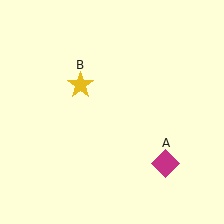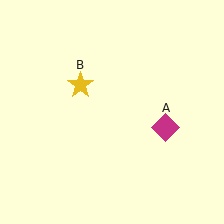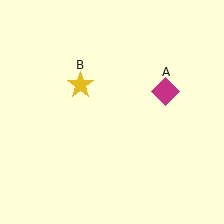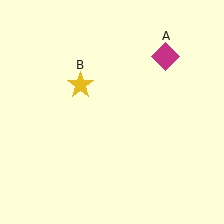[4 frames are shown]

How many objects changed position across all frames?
1 object changed position: magenta diamond (object A).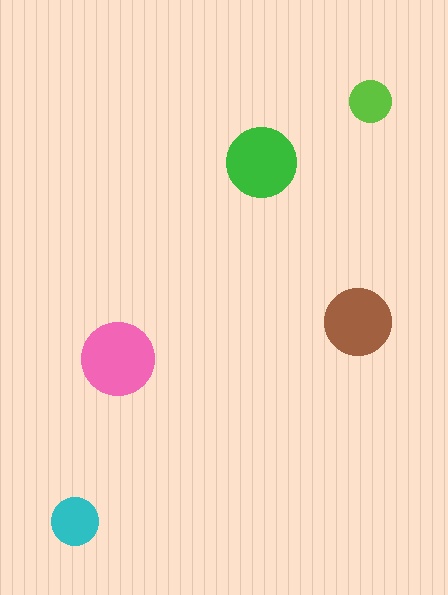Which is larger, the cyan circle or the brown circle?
The brown one.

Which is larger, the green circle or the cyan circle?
The green one.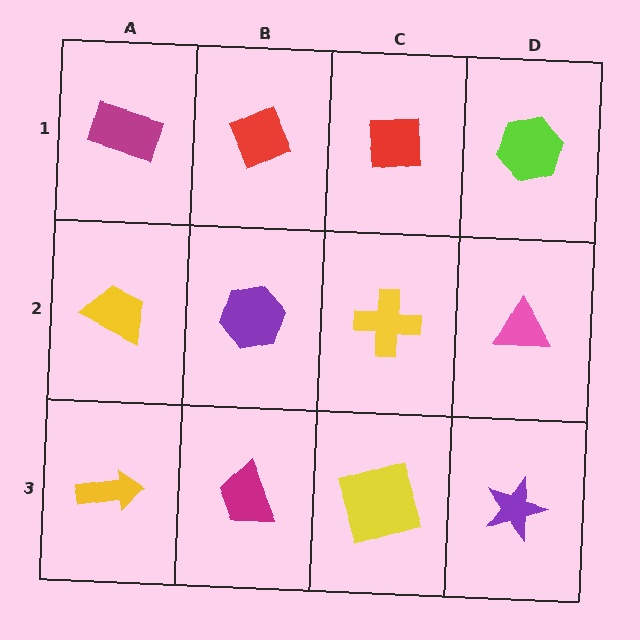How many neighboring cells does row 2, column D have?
3.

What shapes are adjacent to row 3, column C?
A yellow cross (row 2, column C), a magenta trapezoid (row 3, column B), a purple star (row 3, column D).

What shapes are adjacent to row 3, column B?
A purple hexagon (row 2, column B), a yellow arrow (row 3, column A), a yellow square (row 3, column C).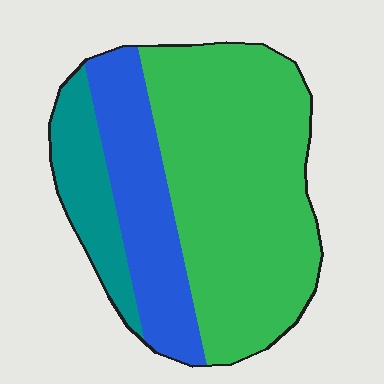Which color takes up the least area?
Teal, at roughly 15%.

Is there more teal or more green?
Green.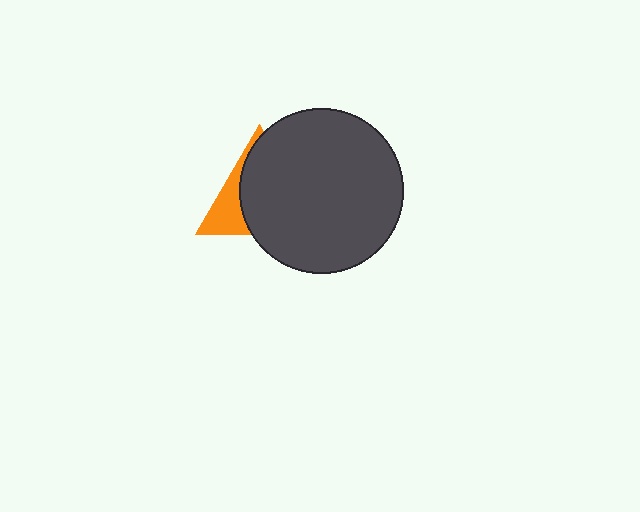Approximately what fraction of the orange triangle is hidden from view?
Roughly 70% of the orange triangle is hidden behind the dark gray circle.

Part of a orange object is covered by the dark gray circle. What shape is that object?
It is a triangle.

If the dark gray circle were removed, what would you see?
You would see the complete orange triangle.